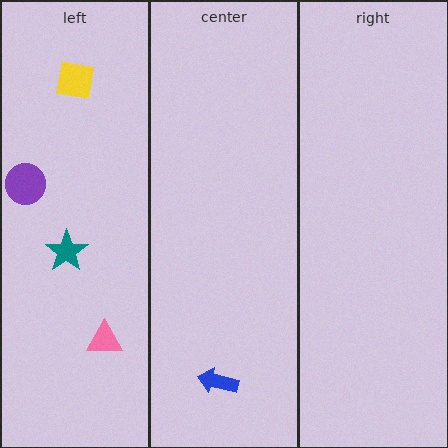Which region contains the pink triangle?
The left region.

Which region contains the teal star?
The left region.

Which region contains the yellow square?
The left region.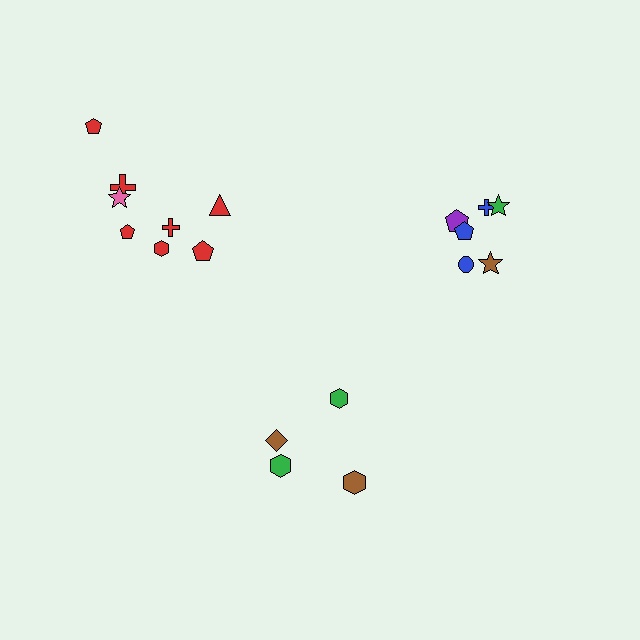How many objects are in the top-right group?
There are 6 objects.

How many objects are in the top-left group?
There are 8 objects.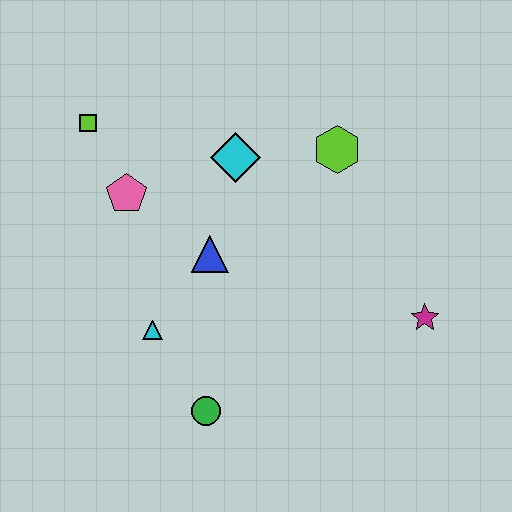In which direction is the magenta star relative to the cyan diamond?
The magenta star is to the right of the cyan diamond.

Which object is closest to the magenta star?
The lime hexagon is closest to the magenta star.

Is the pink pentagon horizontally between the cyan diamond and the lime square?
Yes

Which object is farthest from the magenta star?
The lime square is farthest from the magenta star.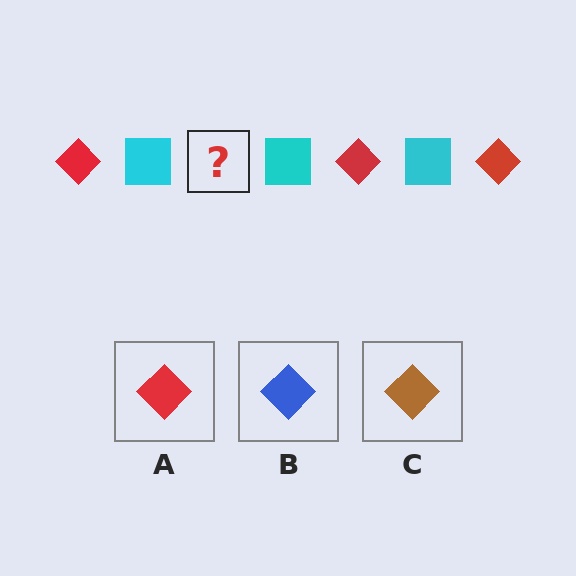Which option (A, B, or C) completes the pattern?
A.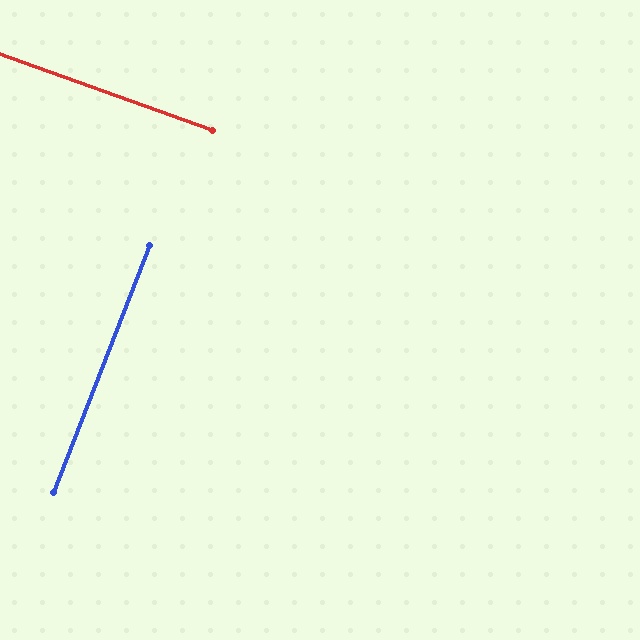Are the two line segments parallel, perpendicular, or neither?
Perpendicular — they meet at approximately 88°.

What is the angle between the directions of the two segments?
Approximately 88 degrees.